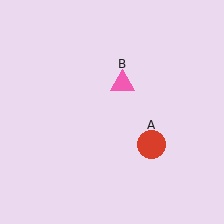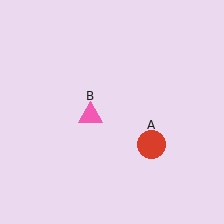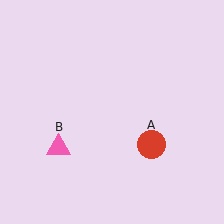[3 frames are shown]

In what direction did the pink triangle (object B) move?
The pink triangle (object B) moved down and to the left.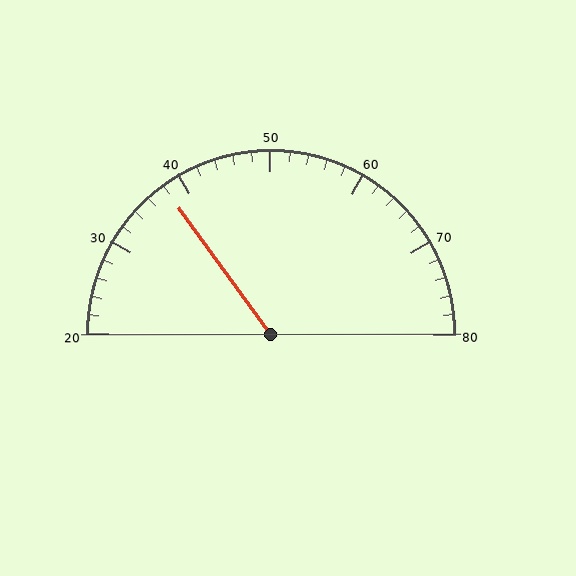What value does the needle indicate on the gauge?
The needle indicates approximately 38.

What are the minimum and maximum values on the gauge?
The gauge ranges from 20 to 80.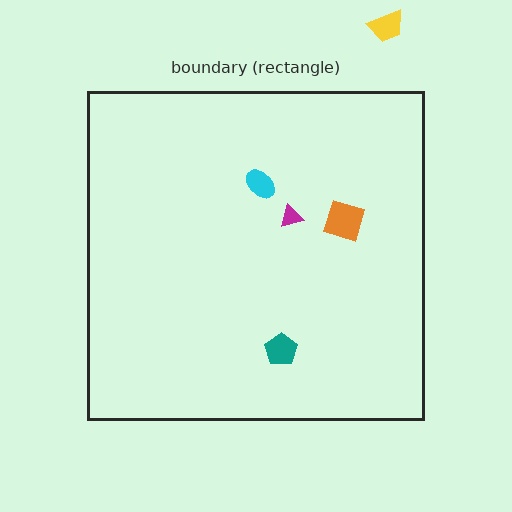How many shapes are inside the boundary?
4 inside, 1 outside.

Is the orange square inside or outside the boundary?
Inside.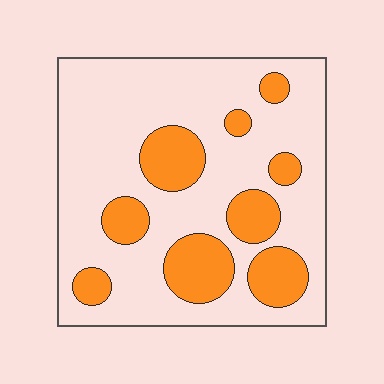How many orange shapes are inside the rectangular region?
9.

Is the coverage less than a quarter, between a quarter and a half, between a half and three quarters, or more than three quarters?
Between a quarter and a half.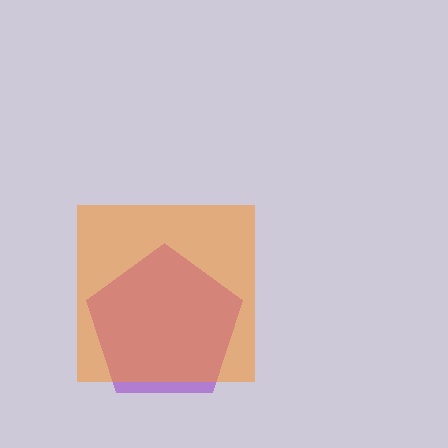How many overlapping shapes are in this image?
There are 2 overlapping shapes in the image.